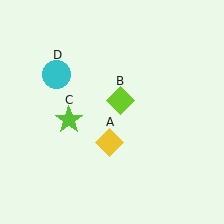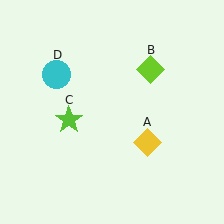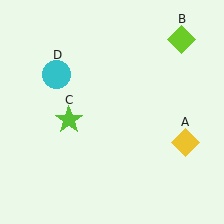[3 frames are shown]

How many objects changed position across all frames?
2 objects changed position: yellow diamond (object A), lime diamond (object B).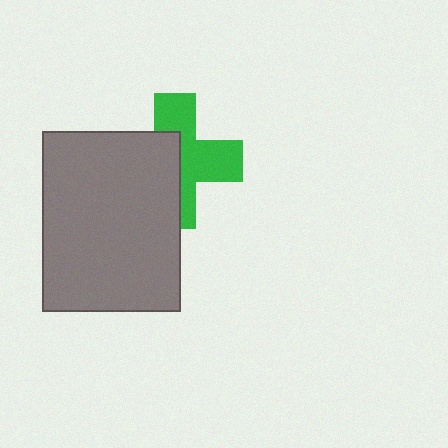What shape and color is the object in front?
The object in front is a gray rectangle.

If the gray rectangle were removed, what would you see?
You would see the complete green cross.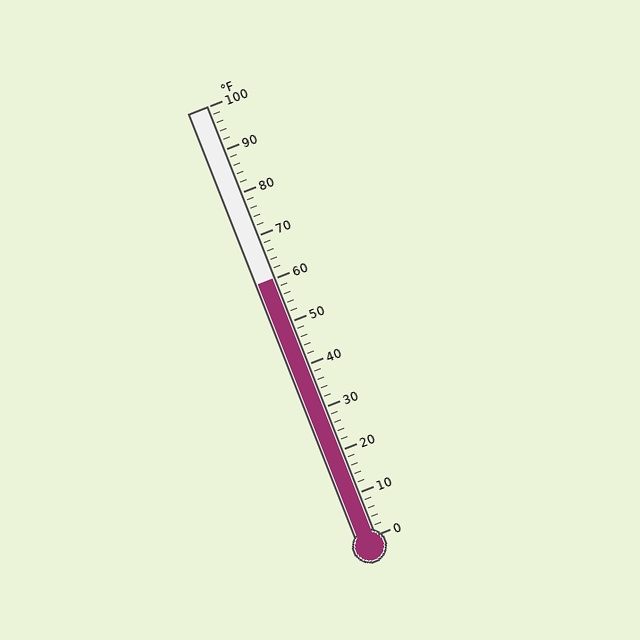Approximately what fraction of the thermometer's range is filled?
The thermometer is filled to approximately 60% of its range.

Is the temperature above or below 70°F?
The temperature is below 70°F.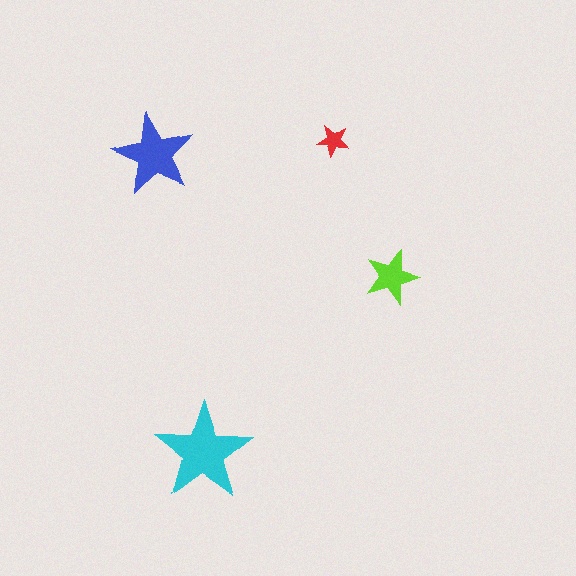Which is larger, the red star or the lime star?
The lime one.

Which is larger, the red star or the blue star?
The blue one.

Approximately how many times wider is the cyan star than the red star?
About 3 times wider.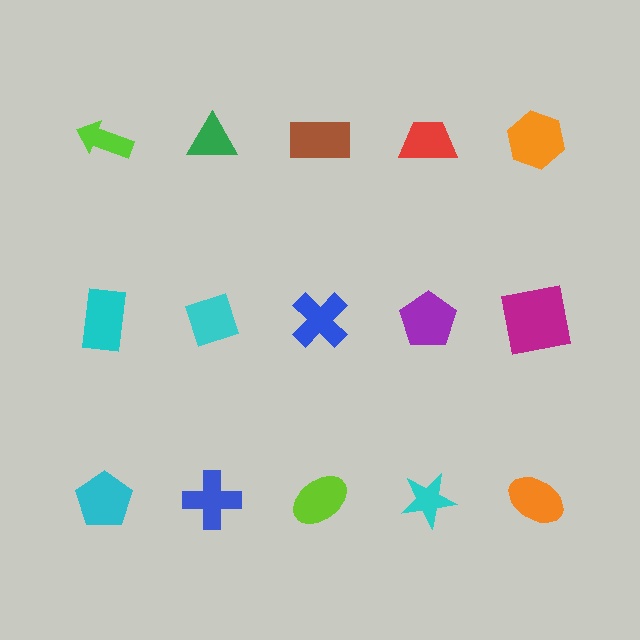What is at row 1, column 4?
A red trapezoid.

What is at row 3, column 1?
A cyan pentagon.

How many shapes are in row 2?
5 shapes.